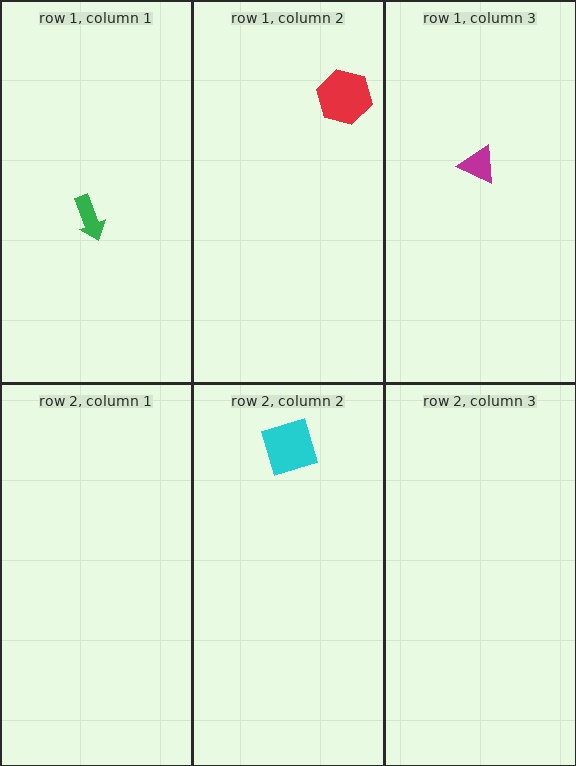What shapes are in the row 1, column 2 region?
The red hexagon.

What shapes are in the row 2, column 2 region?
The cyan square.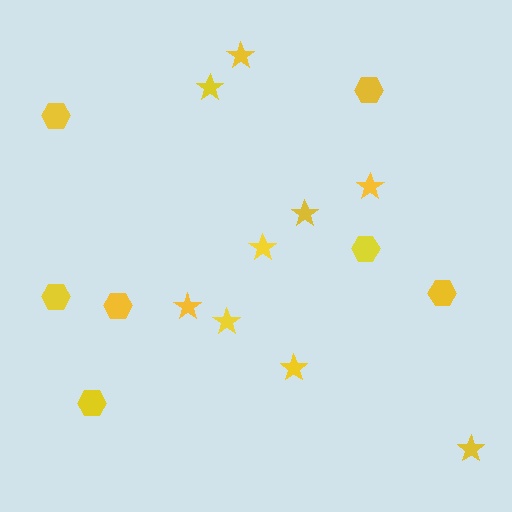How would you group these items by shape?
There are 2 groups: one group of hexagons (7) and one group of stars (9).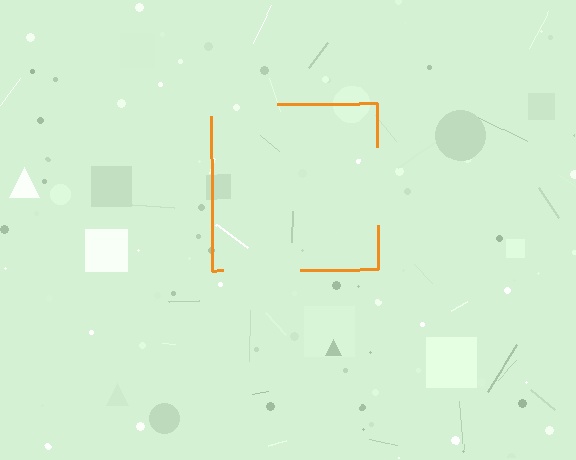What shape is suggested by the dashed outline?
The dashed outline suggests a square.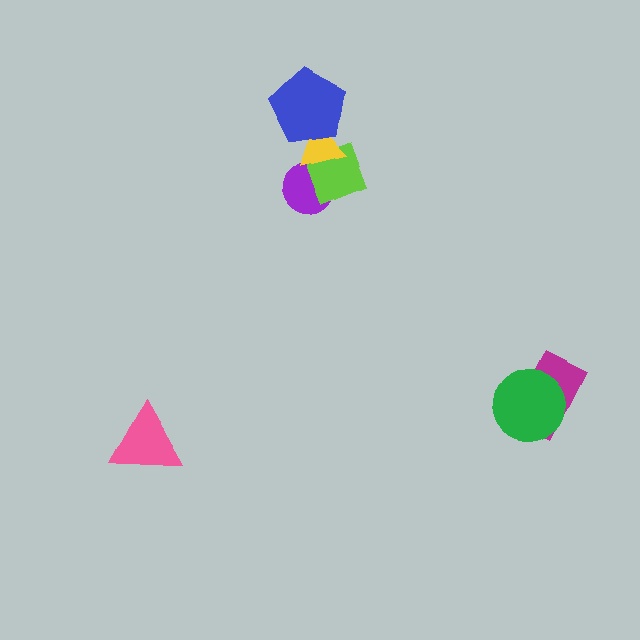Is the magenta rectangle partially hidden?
Yes, it is partially covered by another shape.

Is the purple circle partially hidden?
Yes, it is partially covered by another shape.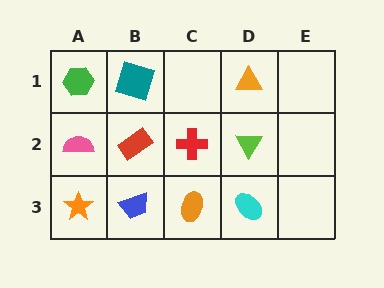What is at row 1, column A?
A green hexagon.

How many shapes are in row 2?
4 shapes.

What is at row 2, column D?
A lime triangle.